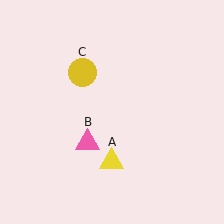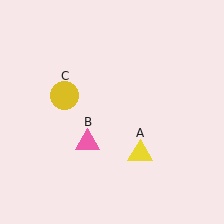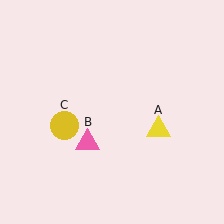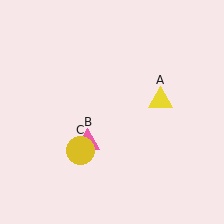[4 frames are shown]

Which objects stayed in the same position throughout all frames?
Pink triangle (object B) remained stationary.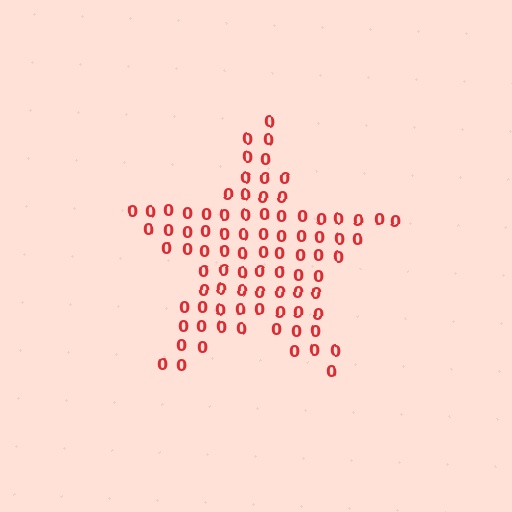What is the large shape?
The large shape is a star.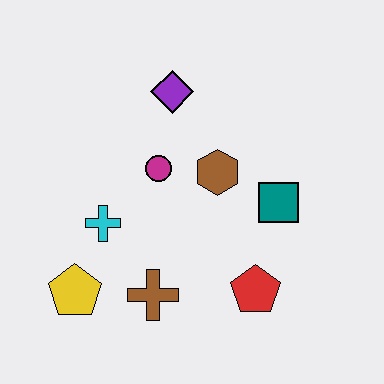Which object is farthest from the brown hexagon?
The yellow pentagon is farthest from the brown hexagon.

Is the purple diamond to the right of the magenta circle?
Yes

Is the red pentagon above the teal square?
No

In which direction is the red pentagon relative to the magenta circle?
The red pentagon is below the magenta circle.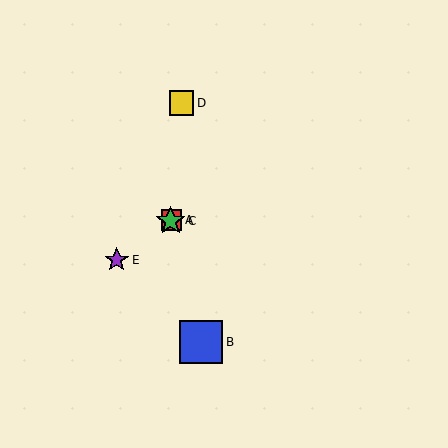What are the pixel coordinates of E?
Object E is at (117, 260).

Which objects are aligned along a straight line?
Objects A, C, E are aligned along a straight line.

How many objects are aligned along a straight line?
3 objects (A, C, E) are aligned along a straight line.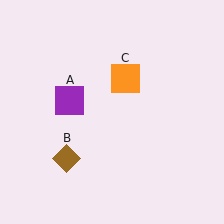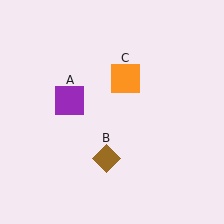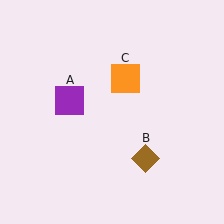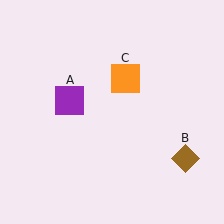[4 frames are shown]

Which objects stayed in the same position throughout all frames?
Purple square (object A) and orange square (object C) remained stationary.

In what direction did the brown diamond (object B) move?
The brown diamond (object B) moved right.